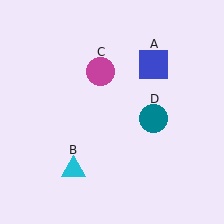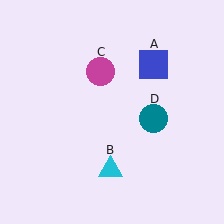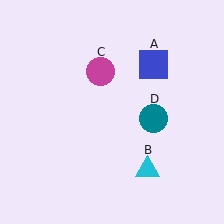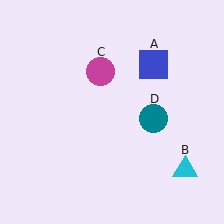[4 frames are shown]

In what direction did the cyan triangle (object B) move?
The cyan triangle (object B) moved right.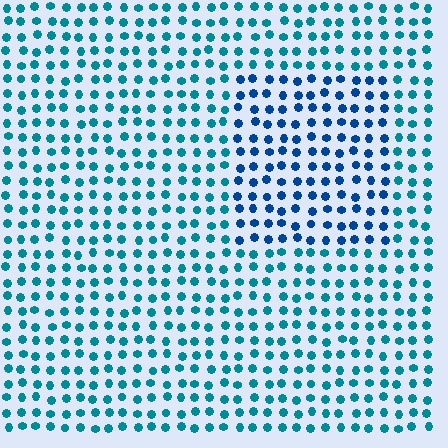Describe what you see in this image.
The image is filled with small teal elements in a uniform arrangement. A rectangle-shaped region is visible where the elements are tinted to a slightly different hue, forming a subtle color boundary.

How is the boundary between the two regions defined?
The boundary is defined purely by a slight shift in hue (about 28 degrees). Spacing, size, and orientation are identical on both sides.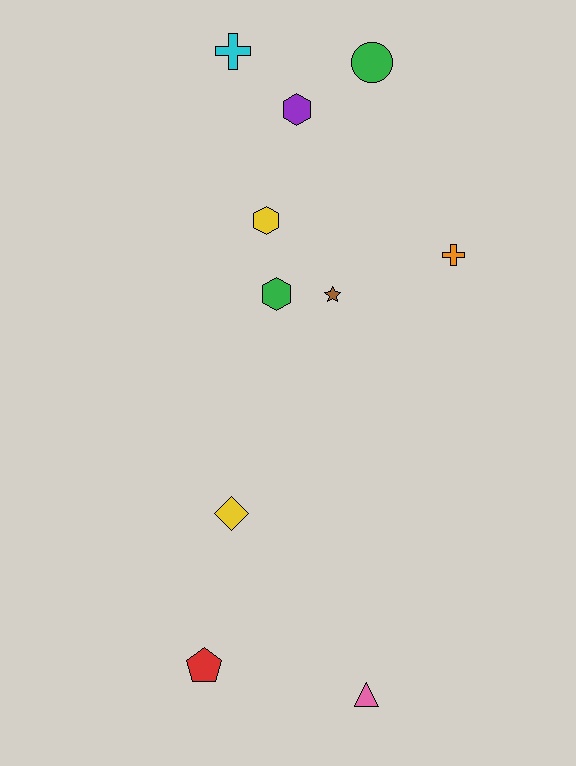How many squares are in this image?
There are no squares.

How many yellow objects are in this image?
There are 2 yellow objects.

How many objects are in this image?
There are 10 objects.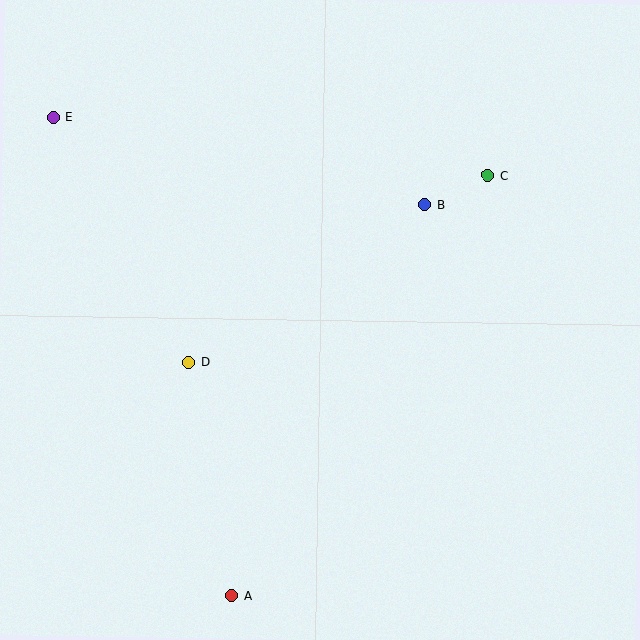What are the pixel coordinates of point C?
Point C is at (488, 175).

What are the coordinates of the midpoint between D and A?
The midpoint between D and A is at (210, 479).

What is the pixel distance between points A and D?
The distance between A and D is 237 pixels.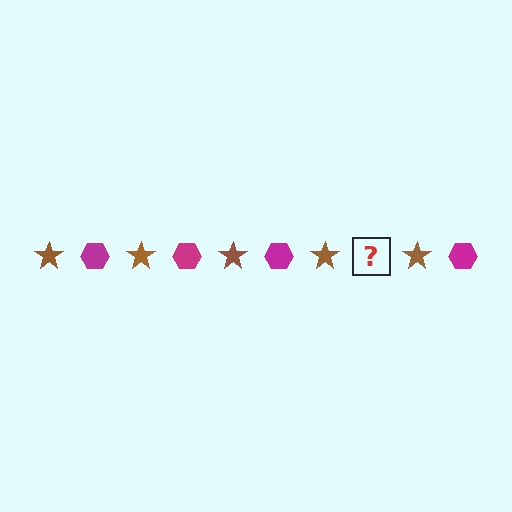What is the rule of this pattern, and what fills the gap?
The rule is that the pattern alternates between brown star and magenta hexagon. The gap should be filled with a magenta hexagon.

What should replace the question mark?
The question mark should be replaced with a magenta hexagon.